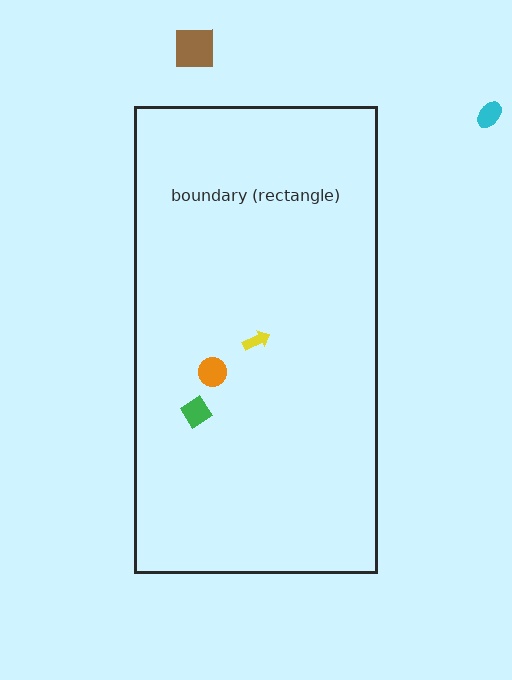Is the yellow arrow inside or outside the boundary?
Inside.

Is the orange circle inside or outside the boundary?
Inside.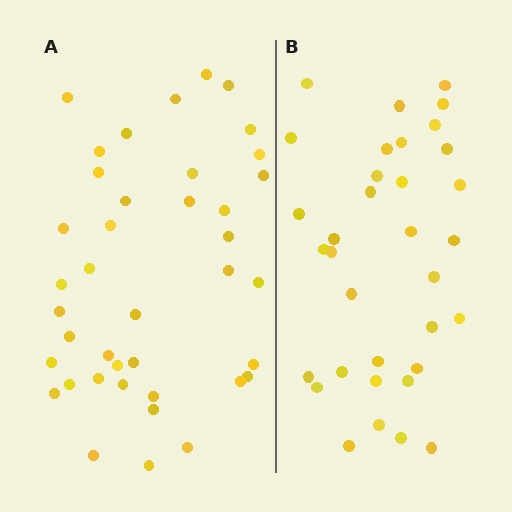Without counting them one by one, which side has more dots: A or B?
Region A (the left region) has more dots.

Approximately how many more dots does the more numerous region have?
Region A has about 6 more dots than region B.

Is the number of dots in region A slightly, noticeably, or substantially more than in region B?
Region A has only slightly more — the two regions are fairly close. The ratio is roughly 1.2 to 1.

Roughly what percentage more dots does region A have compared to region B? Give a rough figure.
About 20% more.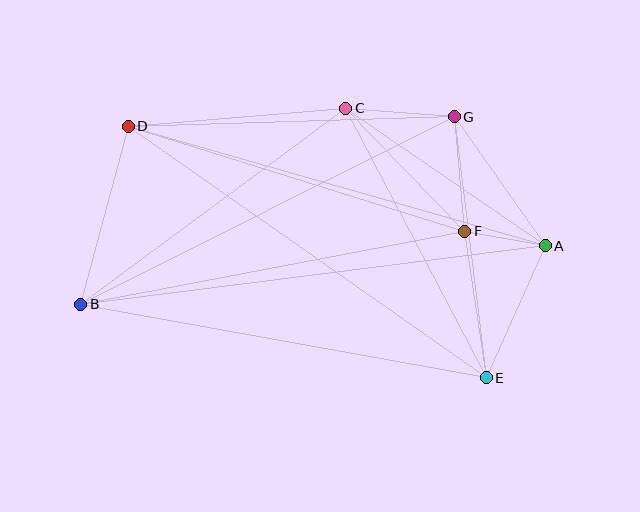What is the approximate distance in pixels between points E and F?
The distance between E and F is approximately 148 pixels.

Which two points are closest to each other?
Points A and F are closest to each other.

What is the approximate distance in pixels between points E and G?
The distance between E and G is approximately 263 pixels.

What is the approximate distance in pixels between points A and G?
The distance between A and G is approximately 158 pixels.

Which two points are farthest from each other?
Points A and B are farthest from each other.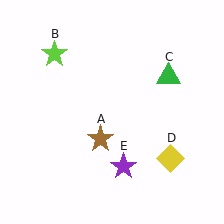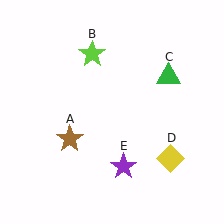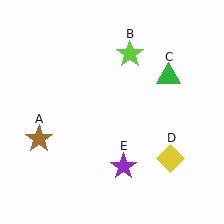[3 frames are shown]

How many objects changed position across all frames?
2 objects changed position: brown star (object A), lime star (object B).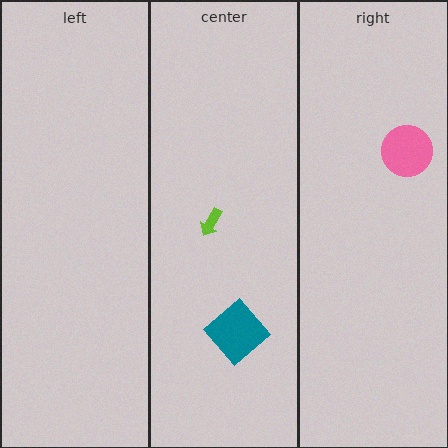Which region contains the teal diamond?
The center region.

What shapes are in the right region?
The pink circle.